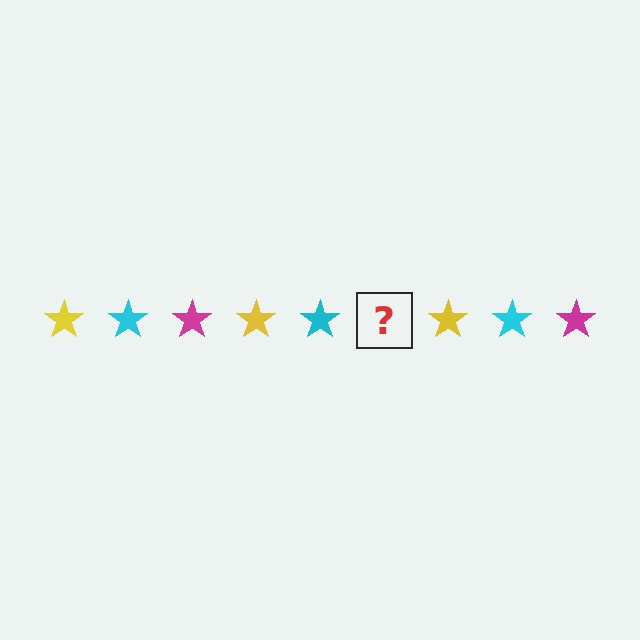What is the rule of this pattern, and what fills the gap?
The rule is that the pattern cycles through yellow, cyan, magenta stars. The gap should be filled with a magenta star.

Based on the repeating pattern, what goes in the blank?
The blank should be a magenta star.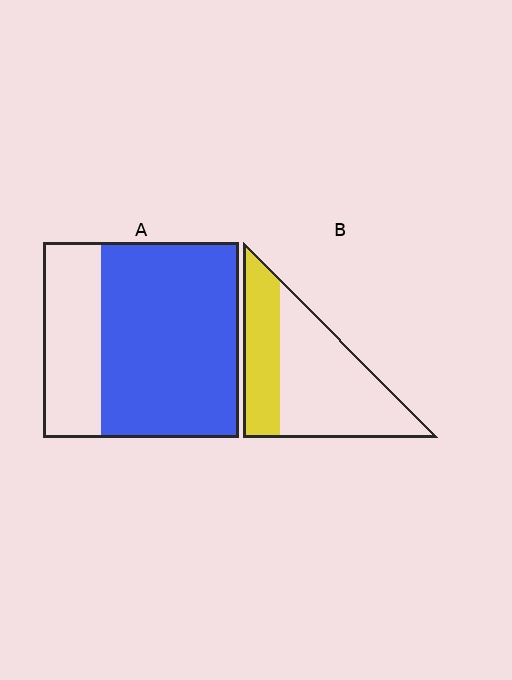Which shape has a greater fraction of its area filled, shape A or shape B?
Shape A.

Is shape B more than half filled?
No.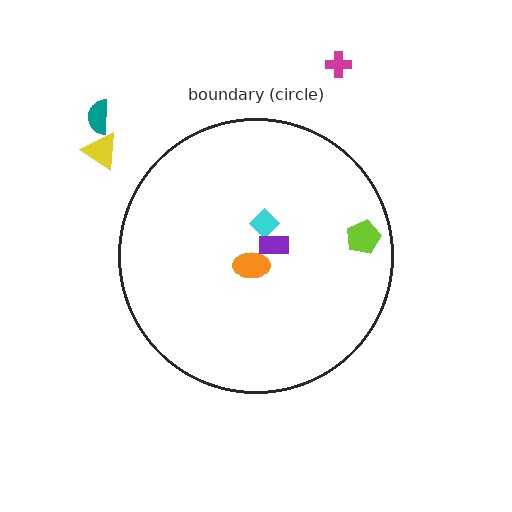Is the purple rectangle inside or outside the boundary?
Inside.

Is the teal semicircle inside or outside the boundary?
Outside.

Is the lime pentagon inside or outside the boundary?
Inside.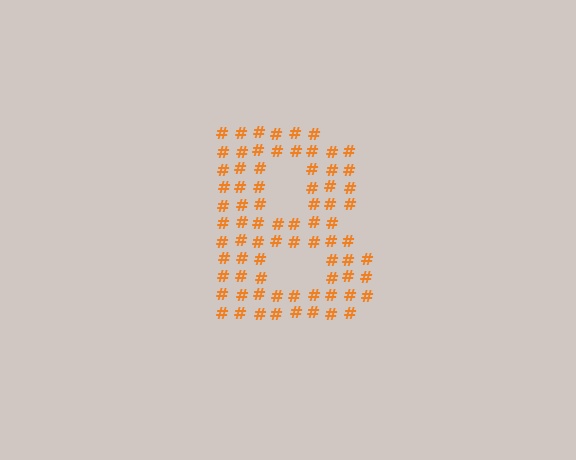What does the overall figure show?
The overall figure shows the letter B.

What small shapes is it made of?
It is made of small hash symbols.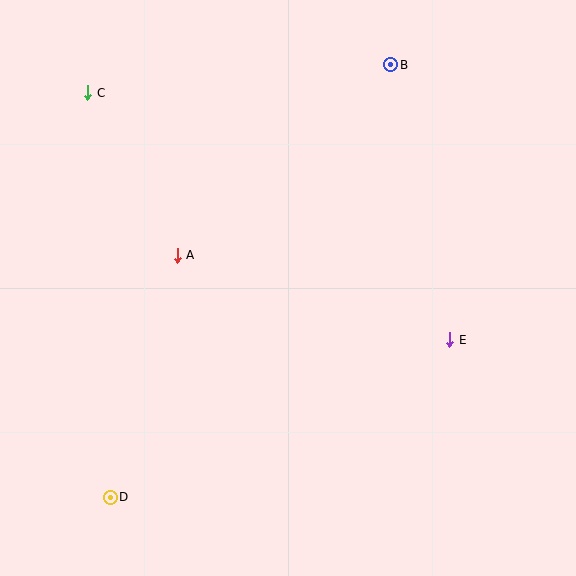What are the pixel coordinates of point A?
Point A is at (177, 255).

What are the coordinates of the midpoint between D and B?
The midpoint between D and B is at (251, 281).